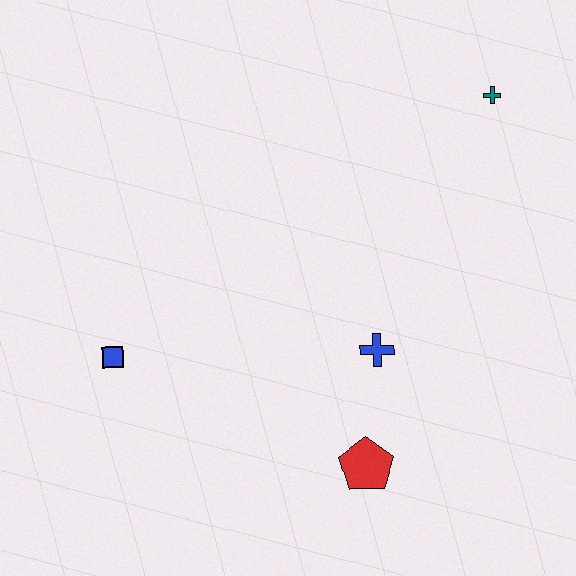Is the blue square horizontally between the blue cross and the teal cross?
No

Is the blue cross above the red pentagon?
Yes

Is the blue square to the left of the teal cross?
Yes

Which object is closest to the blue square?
The blue cross is closest to the blue square.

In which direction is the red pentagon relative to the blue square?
The red pentagon is to the right of the blue square.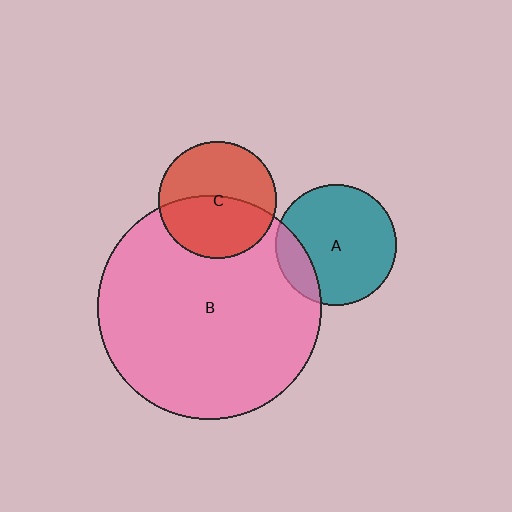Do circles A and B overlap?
Yes.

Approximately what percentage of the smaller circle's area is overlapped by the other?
Approximately 20%.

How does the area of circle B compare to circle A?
Approximately 3.4 times.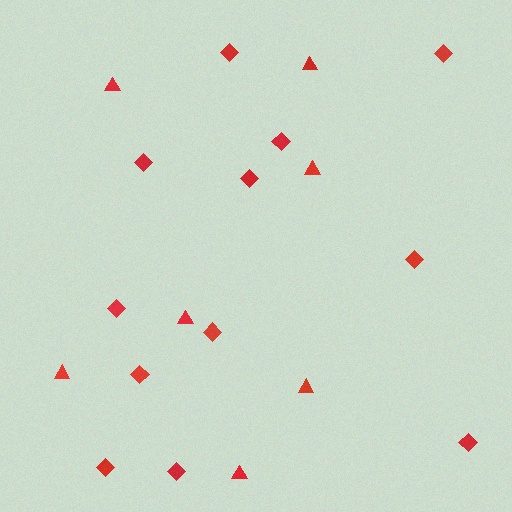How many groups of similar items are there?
There are 2 groups: one group of diamonds (12) and one group of triangles (7).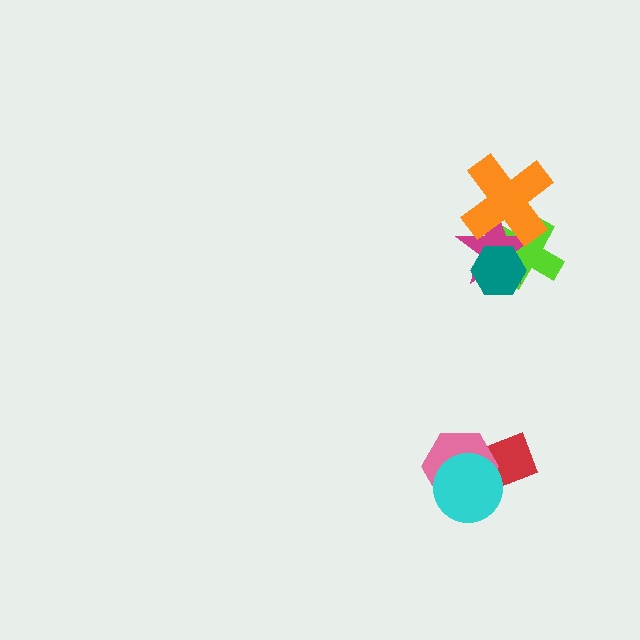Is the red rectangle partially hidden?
Yes, it is partially covered by another shape.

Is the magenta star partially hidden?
Yes, it is partially covered by another shape.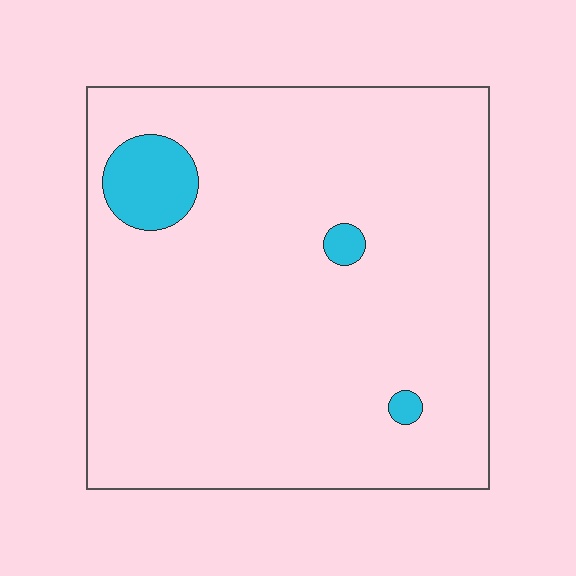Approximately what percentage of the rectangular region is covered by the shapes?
Approximately 5%.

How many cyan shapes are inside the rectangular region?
3.